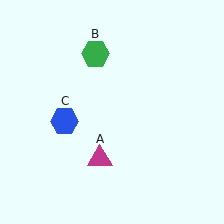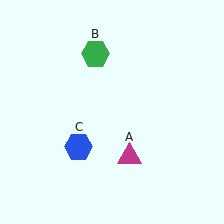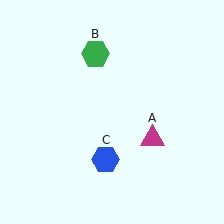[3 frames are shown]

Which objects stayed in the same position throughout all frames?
Green hexagon (object B) remained stationary.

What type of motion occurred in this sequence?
The magenta triangle (object A), blue hexagon (object C) rotated counterclockwise around the center of the scene.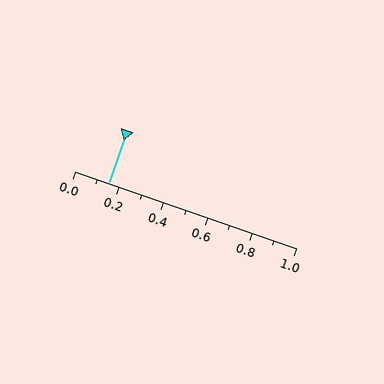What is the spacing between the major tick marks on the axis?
The major ticks are spaced 0.2 apart.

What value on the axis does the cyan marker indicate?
The marker indicates approximately 0.15.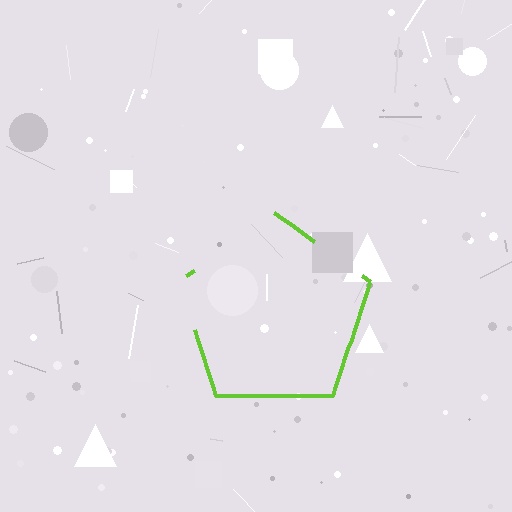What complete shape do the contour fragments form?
The contour fragments form a pentagon.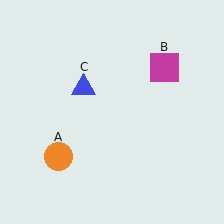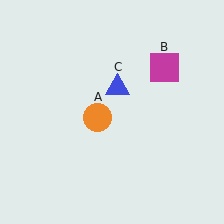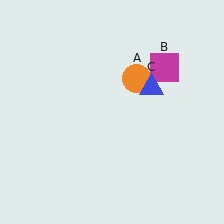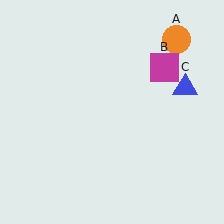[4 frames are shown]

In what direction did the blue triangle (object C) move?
The blue triangle (object C) moved right.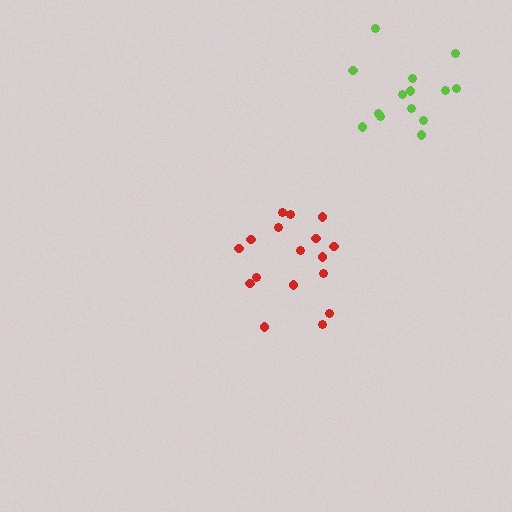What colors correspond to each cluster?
The clusters are colored: red, lime.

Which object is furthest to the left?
The red cluster is leftmost.